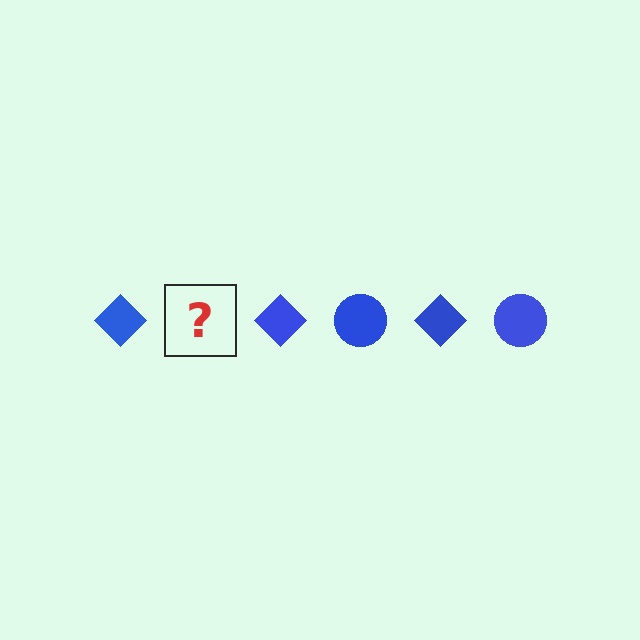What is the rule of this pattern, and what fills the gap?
The rule is that the pattern cycles through diamond, circle shapes in blue. The gap should be filled with a blue circle.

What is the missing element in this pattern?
The missing element is a blue circle.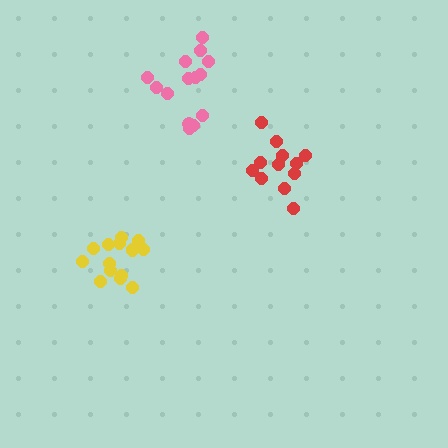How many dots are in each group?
Group 1: 14 dots, Group 2: 12 dots, Group 3: 14 dots (40 total).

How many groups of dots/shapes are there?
There are 3 groups.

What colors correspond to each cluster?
The clusters are colored: yellow, red, pink.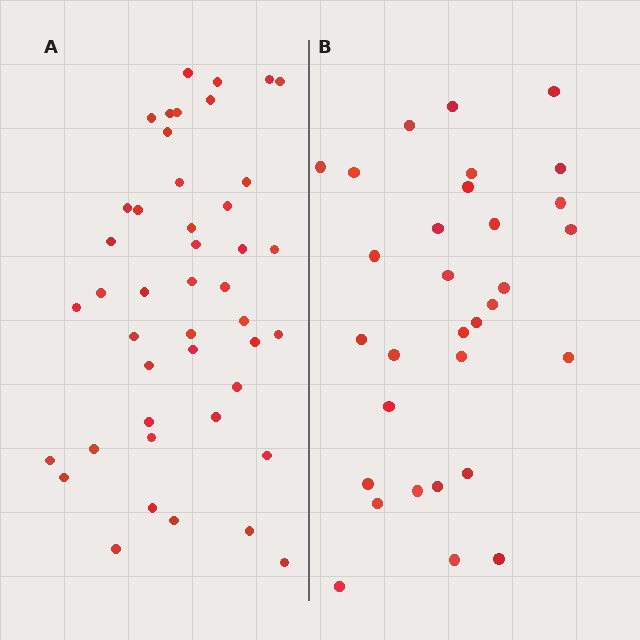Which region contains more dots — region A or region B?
Region A (the left region) has more dots.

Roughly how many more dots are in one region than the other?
Region A has approximately 15 more dots than region B.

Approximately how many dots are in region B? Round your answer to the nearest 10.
About 30 dots. (The exact count is 31, which rounds to 30.)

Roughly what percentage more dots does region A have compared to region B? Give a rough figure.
About 40% more.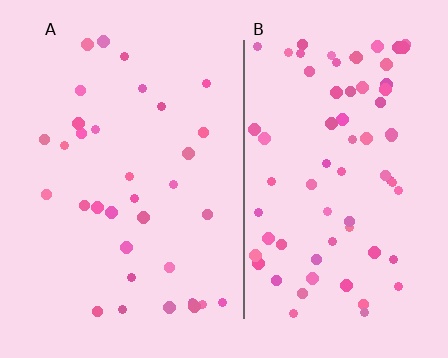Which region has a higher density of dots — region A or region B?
B (the right).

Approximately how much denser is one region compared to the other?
Approximately 2.1× — region B over region A.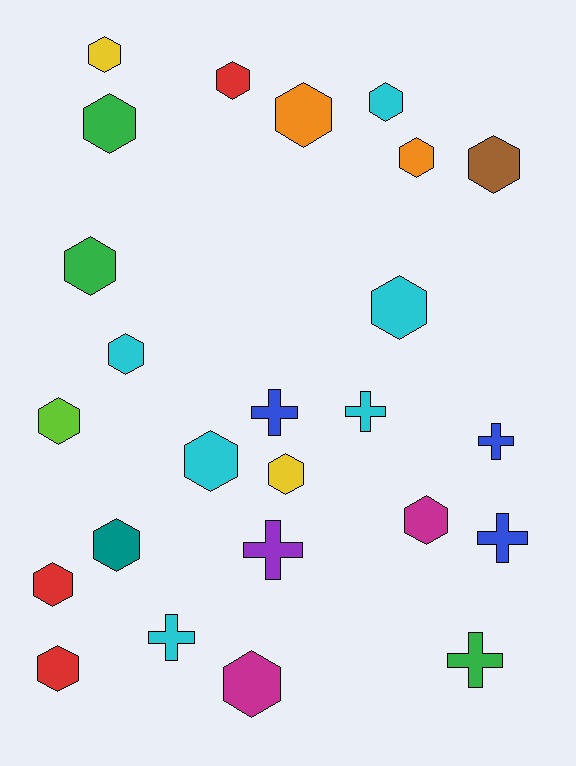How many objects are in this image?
There are 25 objects.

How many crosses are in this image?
There are 7 crosses.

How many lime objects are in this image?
There is 1 lime object.